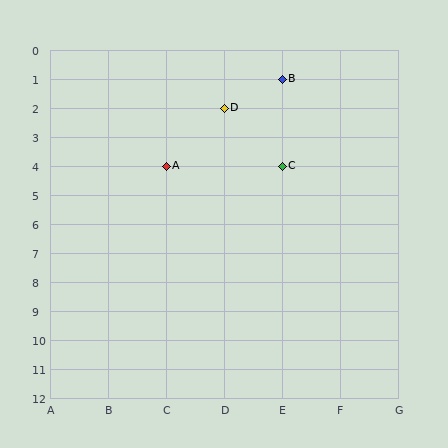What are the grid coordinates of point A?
Point A is at grid coordinates (C, 4).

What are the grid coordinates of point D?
Point D is at grid coordinates (D, 2).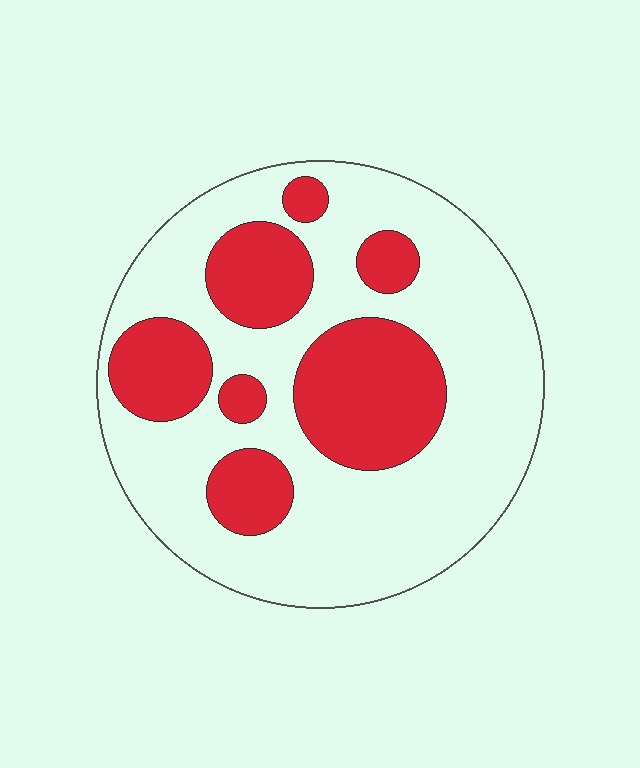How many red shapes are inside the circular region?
7.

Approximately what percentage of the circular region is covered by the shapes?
Approximately 30%.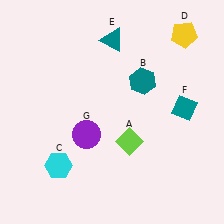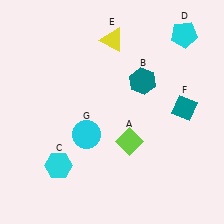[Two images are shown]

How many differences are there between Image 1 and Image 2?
There are 3 differences between the two images.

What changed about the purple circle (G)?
In Image 1, G is purple. In Image 2, it changed to cyan.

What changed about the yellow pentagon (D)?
In Image 1, D is yellow. In Image 2, it changed to cyan.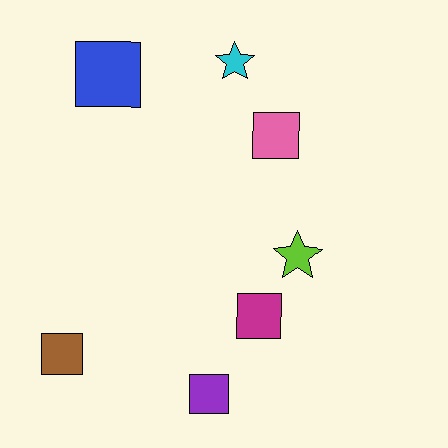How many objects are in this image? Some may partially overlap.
There are 7 objects.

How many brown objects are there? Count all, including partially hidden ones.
There is 1 brown object.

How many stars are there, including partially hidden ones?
There are 2 stars.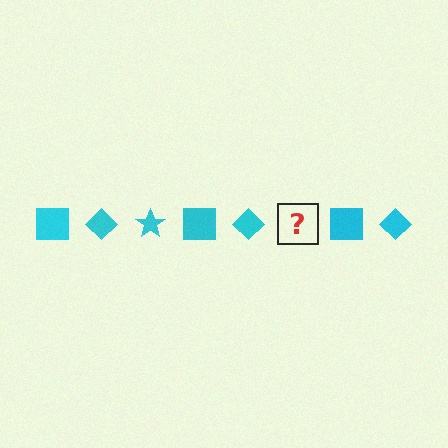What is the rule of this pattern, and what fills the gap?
The rule is that the pattern cycles through square, diamond, star shapes in cyan. The gap should be filled with a cyan star.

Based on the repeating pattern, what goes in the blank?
The blank should be a cyan star.